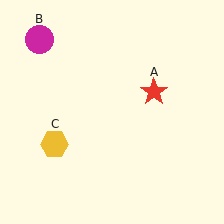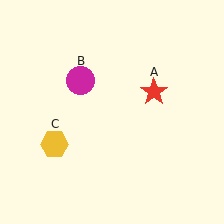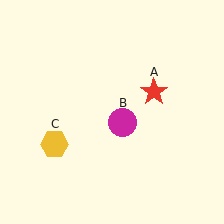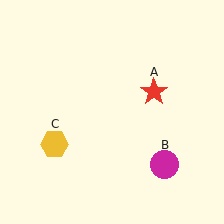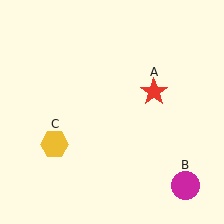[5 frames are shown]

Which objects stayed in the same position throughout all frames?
Red star (object A) and yellow hexagon (object C) remained stationary.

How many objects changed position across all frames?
1 object changed position: magenta circle (object B).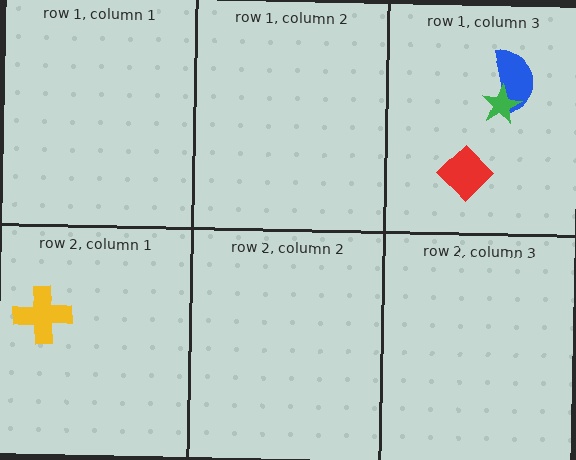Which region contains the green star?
The row 1, column 3 region.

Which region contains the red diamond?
The row 1, column 3 region.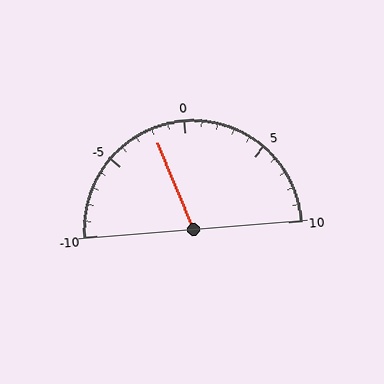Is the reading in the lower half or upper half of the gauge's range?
The reading is in the lower half of the range (-10 to 10).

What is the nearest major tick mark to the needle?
The nearest major tick mark is 0.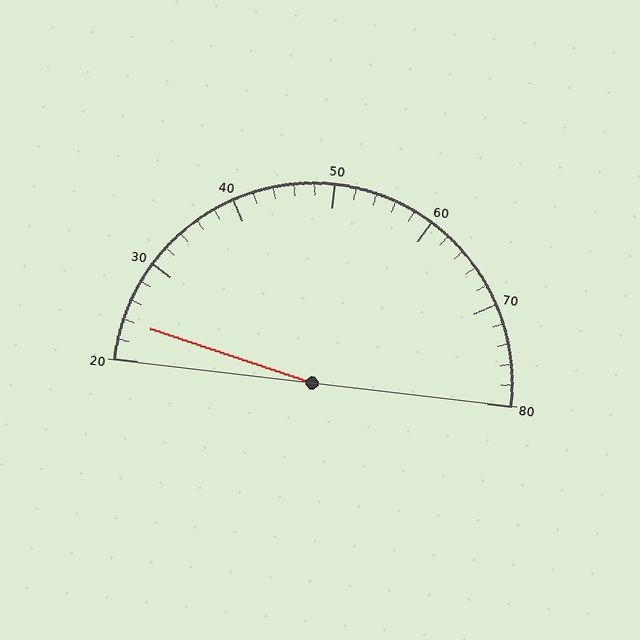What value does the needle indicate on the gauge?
The needle indicates approximately 24.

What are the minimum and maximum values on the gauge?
The gauge ranges from 20 to 80.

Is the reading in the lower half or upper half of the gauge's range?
The reading is in the lower half of the range (20 to 80).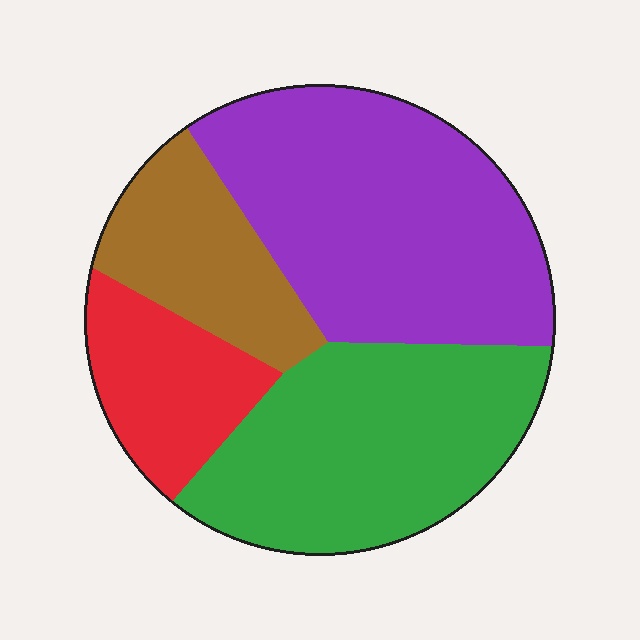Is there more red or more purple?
Purple.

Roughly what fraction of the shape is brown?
Brown covers 16% of the shape.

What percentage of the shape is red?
Red takes up about one eighth (1/8) of the shape.